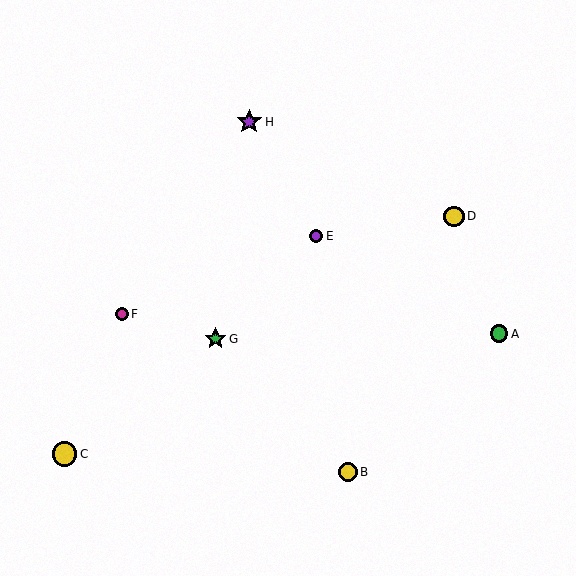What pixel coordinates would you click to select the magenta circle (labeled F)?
Click at (122, 314) to select the magenta circle F.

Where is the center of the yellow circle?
The center of the yellow circle is at (64, 454).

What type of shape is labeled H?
Shape H is a purple star.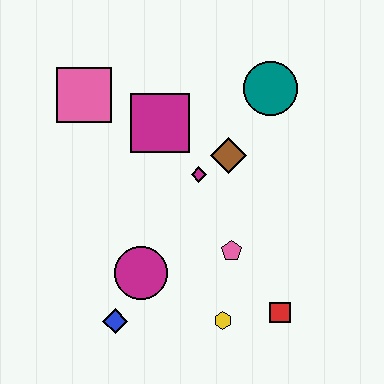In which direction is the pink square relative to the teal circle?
The pink square is to the left of the teal circle.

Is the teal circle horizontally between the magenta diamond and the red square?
Yes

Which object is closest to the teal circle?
The brown diamond is closest to the teal circle.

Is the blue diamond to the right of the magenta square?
No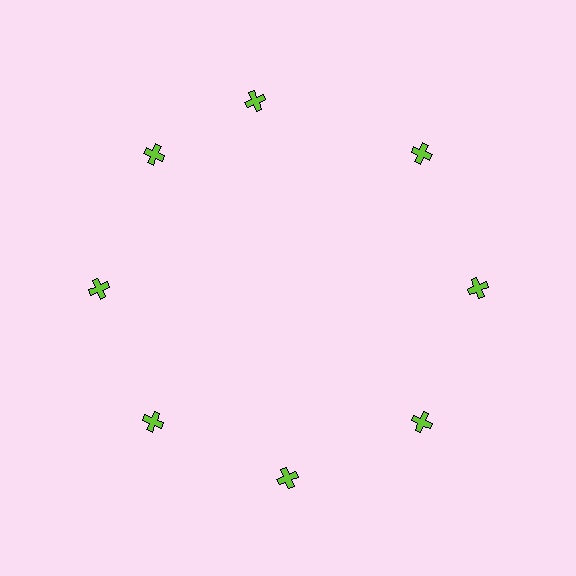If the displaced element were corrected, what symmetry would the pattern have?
It would have 8-fold rotational symmetry — the pattern would map onto itself every 45 degrees.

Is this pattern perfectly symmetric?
No. The 8 lime crosses are arranged in a ring, but one element near the 12 o'clock position is rotated out of alignment along the ring, breaking the 8-fold rotational symmetry.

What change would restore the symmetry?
The symmetry would be restored by rotating it back into even spacing with its neighbors so that all 8 crosses sit at equal angles and equal distance from the center.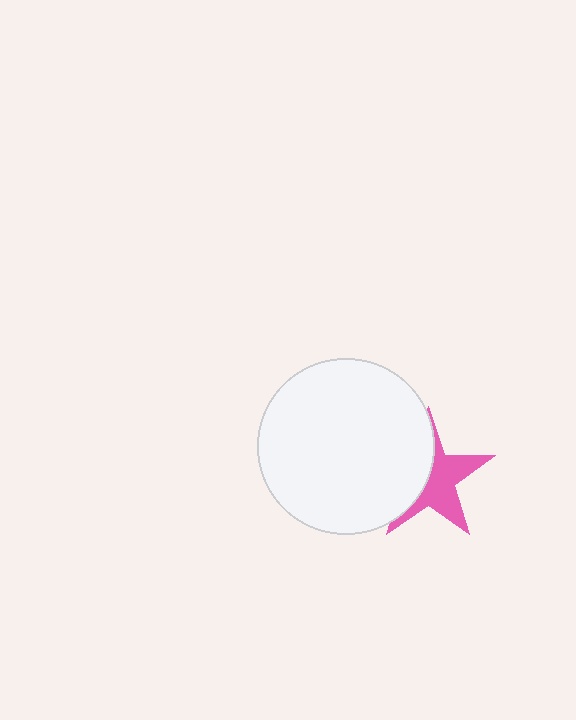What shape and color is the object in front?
The object in front is a white circle.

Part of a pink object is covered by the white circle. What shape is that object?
It is a star.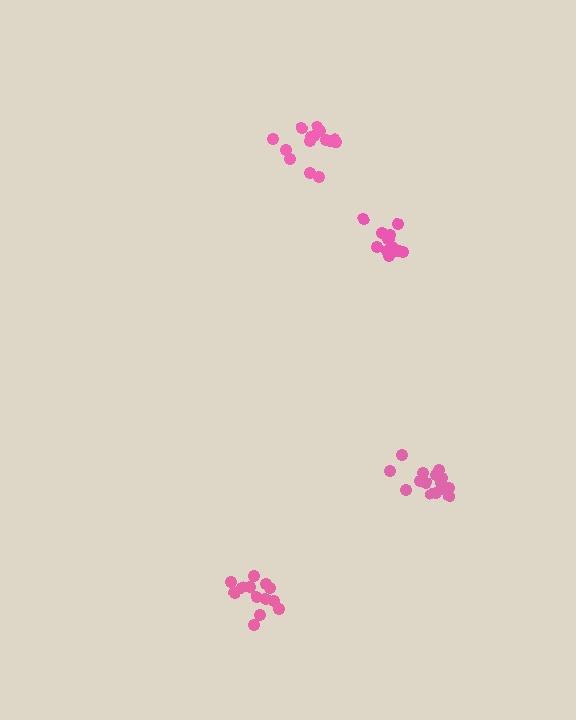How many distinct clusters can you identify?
There are 4 distinct clusters.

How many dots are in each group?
Group 1: 15 dots, Group 2: 15 dots, Group 3: 13 dots, Group 4: 13 dots (56 total).